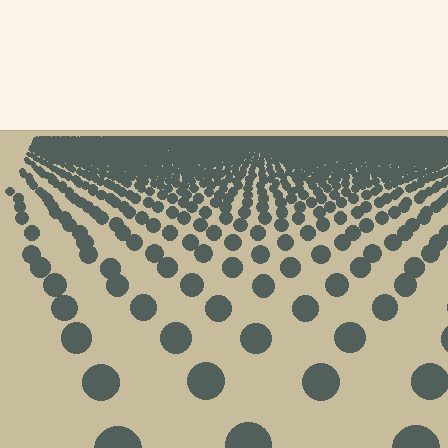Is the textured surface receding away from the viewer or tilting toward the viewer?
The surface is receding away from the viewer. Texture elements get smaller and denser toward the top.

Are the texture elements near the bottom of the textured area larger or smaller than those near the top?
Larger. Near the bottom, elements are closer to the viewer and appear at a bigger on-screen size.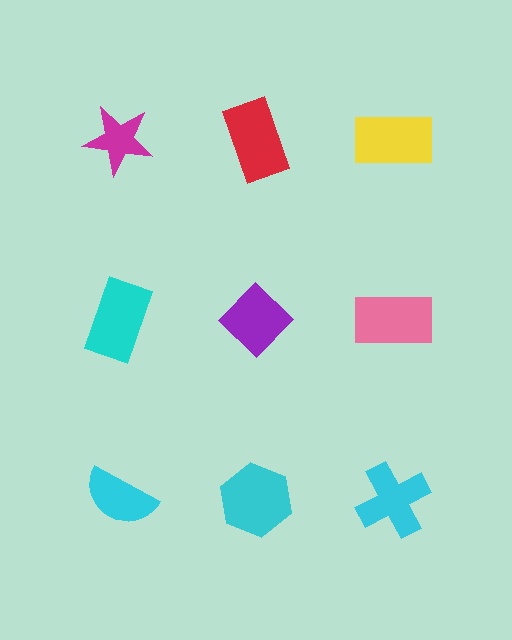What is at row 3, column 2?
A cyan hexagon.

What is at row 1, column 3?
A yellow rectangle.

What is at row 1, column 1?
A magenta star.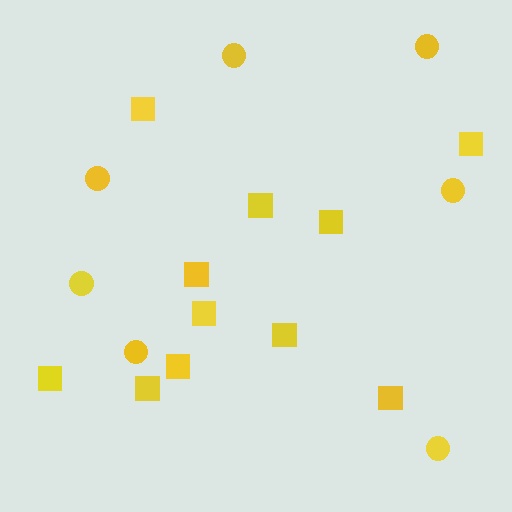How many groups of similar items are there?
There are 2 groups: one group of squares (11) and one group of circles (7).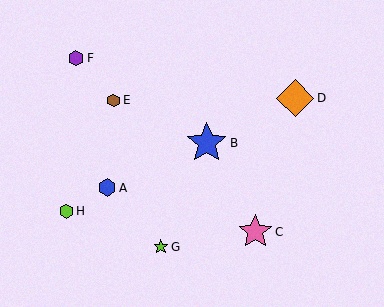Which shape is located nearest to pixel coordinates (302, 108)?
The orange diamond (labeled D) at (295, 98) is nearest to that location.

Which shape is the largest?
The blue star (labeled B) is the largest.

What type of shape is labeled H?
Shape H is a lime hexagon.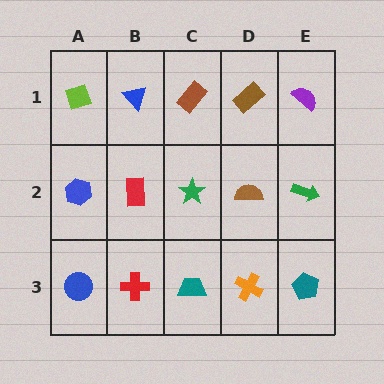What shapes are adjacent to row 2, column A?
A lime diamond (row 1, column A), a blue circle (row 3, column A), a red rectangle (row 2, column B).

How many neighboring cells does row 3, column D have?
3.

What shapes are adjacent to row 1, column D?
A brown semicircle (row 2, column D), a brown rectangle (row 1, column C), a purple semicircle (row 1, column E).